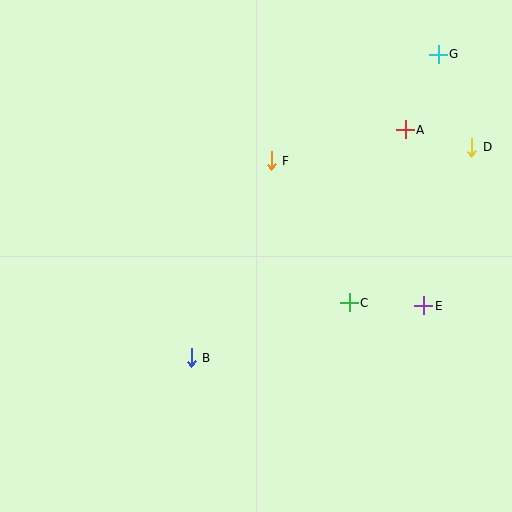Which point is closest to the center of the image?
Point F at (271, 161) is closest to the center.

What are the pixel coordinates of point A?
Point A is at (405, 130).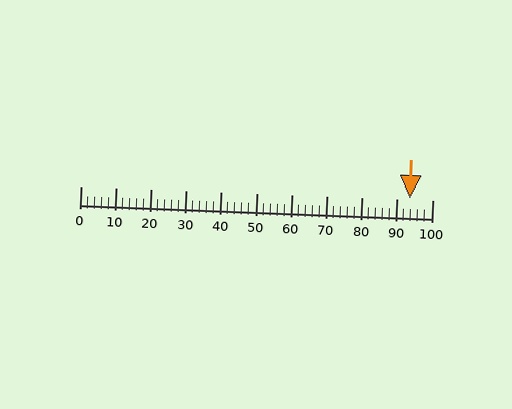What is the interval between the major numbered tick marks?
The major tick marks are spaced 10 units apart.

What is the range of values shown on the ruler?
The ruler shows values from 0 to 100.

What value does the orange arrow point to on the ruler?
The orange arrow points to approximately 94.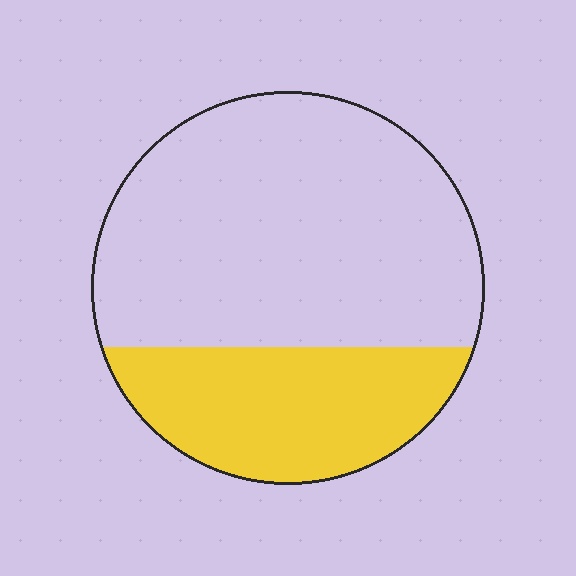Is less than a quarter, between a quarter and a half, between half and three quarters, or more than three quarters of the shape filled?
Between a quarter and a half.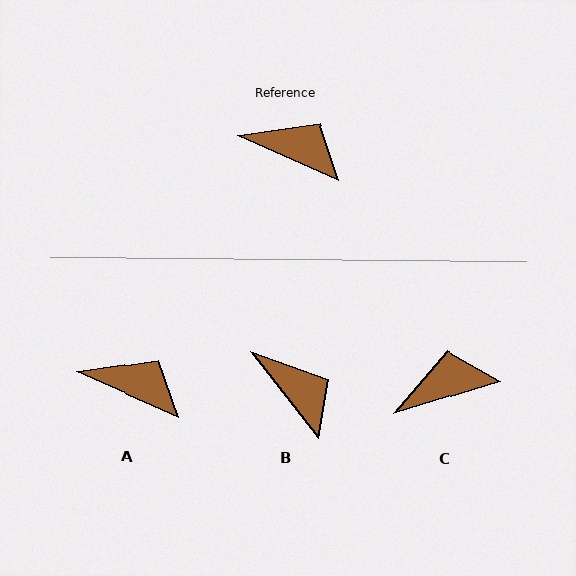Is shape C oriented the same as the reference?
No, it is off by about 41 degrees.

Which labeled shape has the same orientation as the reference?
A.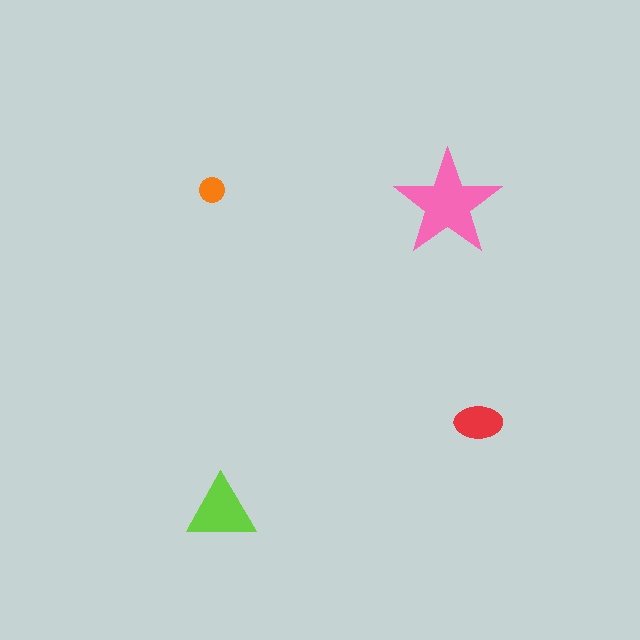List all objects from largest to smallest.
The pink star, the lime triangle, the red ellipse, the orange circle.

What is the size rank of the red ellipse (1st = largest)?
3rd.